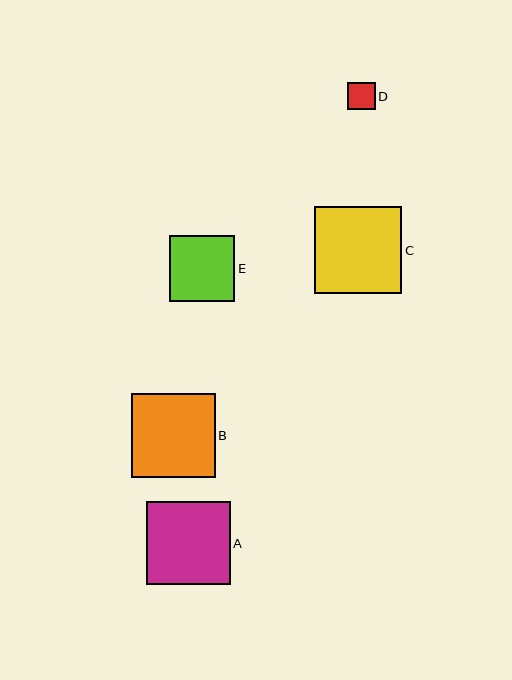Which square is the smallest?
Square D is the smallest with a size of approximately 27 pixels.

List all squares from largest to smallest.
From largest to smallest: C, B, A, E, D.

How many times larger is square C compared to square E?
Square C is approximately 1.3 times the size of square E.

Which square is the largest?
Square C is the largest with a size of approximately 87 pixels.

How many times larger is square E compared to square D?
Square E is approximately 2.4 times the size of square D.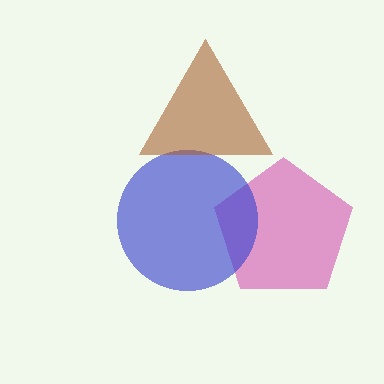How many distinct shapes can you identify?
There are 3 distinct shapes: a magenta pentagon, a blue circle, a brown triangle.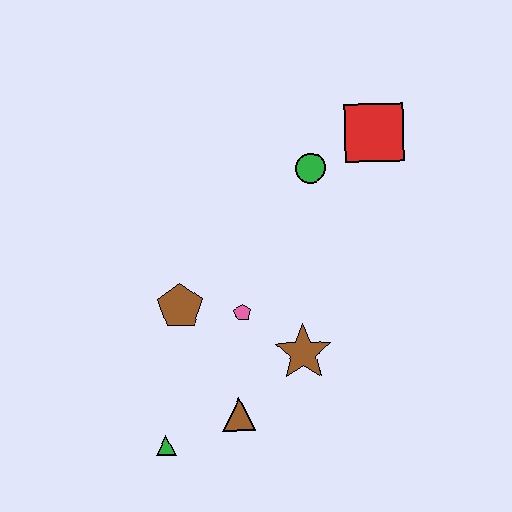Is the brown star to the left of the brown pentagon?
No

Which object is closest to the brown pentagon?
The pink pentagon is closest to the brown pentagon.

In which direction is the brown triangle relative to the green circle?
The brown triangle is below the green circle.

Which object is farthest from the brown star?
The red square is farthest from the brown star.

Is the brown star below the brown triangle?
No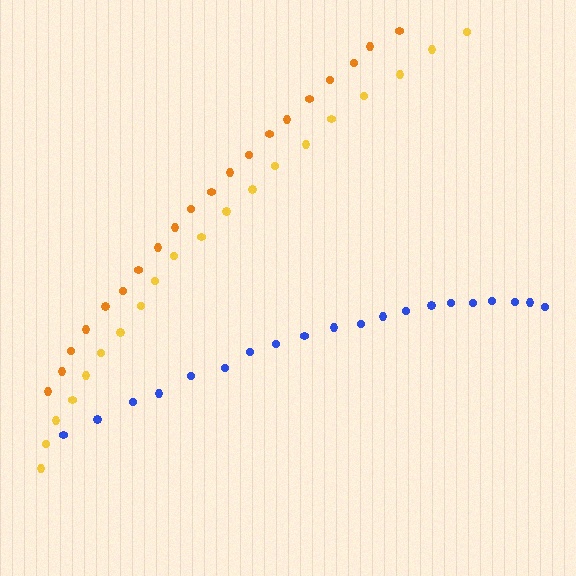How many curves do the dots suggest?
There are 3 distinct paths.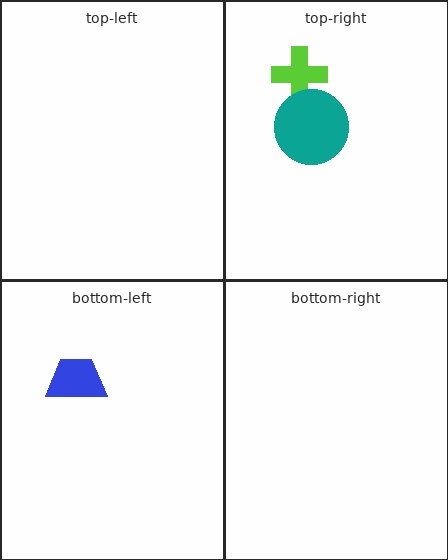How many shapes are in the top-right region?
2.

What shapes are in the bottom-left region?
The blue trapezoid.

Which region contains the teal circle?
The top-right region.